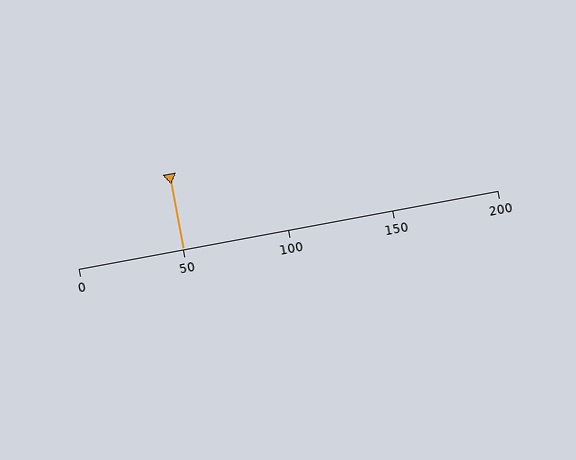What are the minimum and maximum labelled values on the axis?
The axis runs from 0 to 200.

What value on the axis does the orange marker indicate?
The marker indicates approximately 50.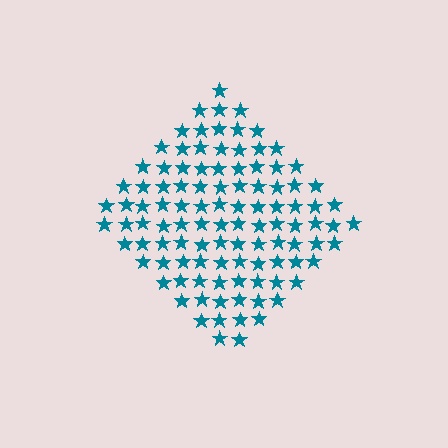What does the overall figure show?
The overall figure shows a diamond.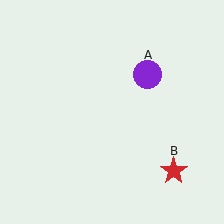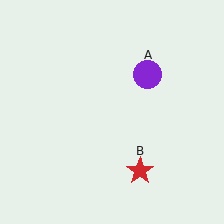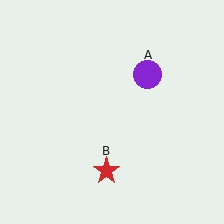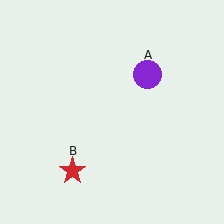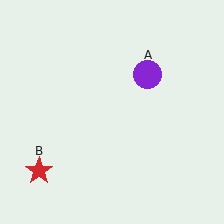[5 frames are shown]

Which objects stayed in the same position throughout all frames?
Purple circle (object A) remained stationary.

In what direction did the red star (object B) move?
The red star (object B) moved left.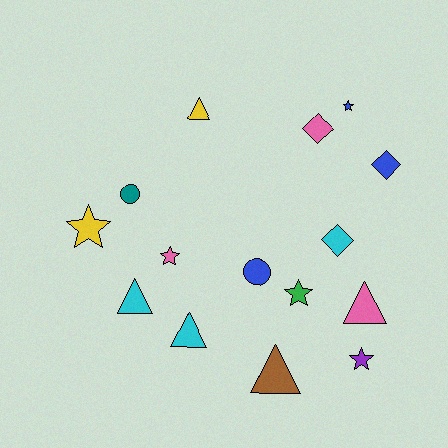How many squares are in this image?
There are no squares.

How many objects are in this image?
There are 15 objects.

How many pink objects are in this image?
There are 3 pink objects.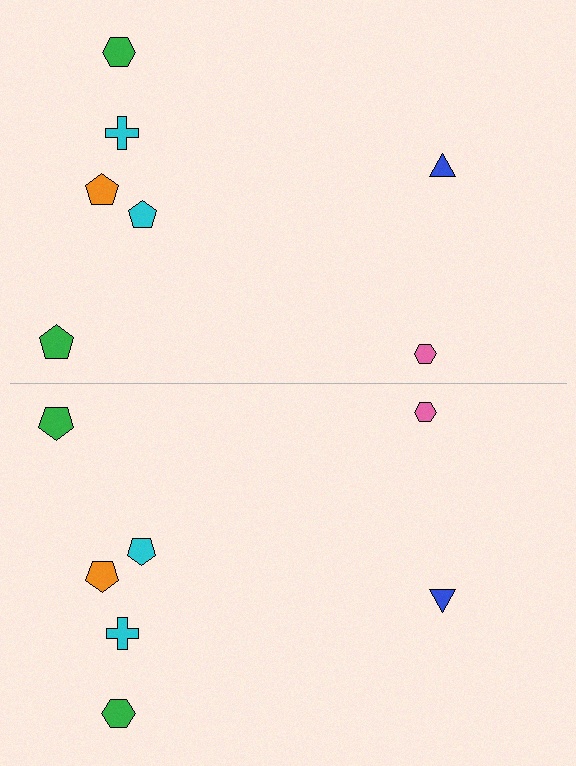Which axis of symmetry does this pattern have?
The pattern has a horizontal axis of symmetry running through the center of the image.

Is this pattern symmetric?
Yes, this pattern has bilateral (reflection) symmetry.